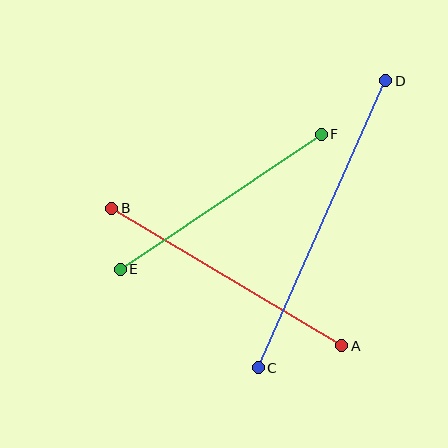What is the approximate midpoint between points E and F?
The midpoint is at approximately (221, 202) pixels.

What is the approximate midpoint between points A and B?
The midpoint is at approximately (227, 277) pixels.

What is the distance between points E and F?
The distance is approximately 242 pixels.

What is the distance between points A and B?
The distance is approximately 268 pixels.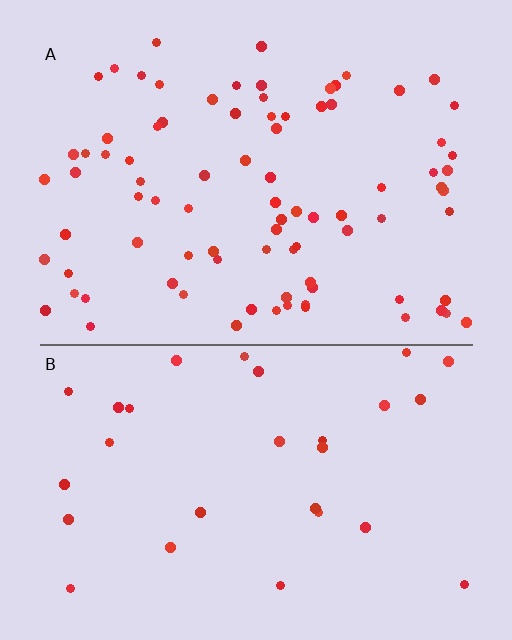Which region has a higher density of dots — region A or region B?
A (the top).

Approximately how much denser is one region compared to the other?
Approximately 2.8× — region A over region B.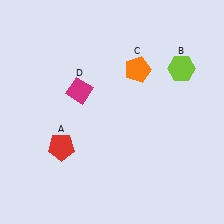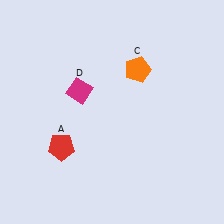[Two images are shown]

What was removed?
The lime hexagon (B) was removed in Image 2.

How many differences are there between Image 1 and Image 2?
There is 1 difference between the two images.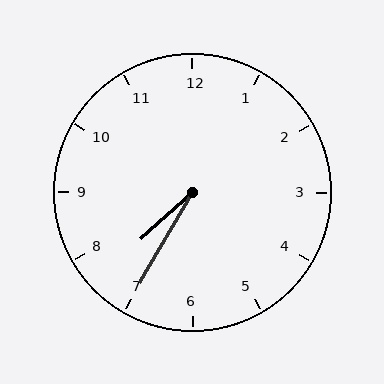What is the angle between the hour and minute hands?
Approximately 18 degrees.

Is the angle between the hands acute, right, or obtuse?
It is acute.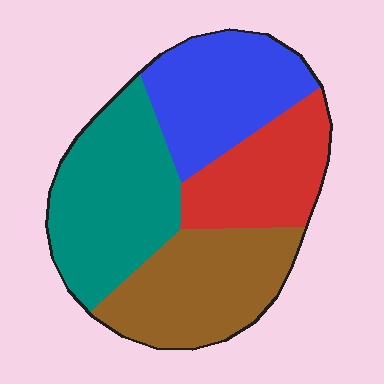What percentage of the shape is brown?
Brown covers 26% of the shape.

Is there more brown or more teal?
Teal.